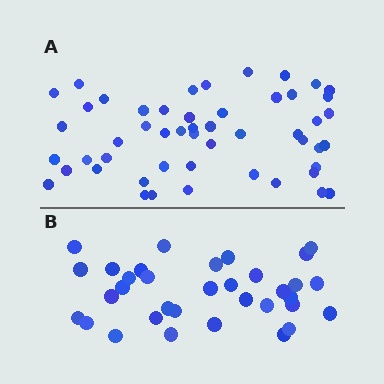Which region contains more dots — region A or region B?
Region A (the top region) has more dots.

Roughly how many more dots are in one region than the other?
Region A has approximately 15 more dots than region B.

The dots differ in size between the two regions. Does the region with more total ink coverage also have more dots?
No. Region B has more total ink coverage because its dots are larger, but region A actually contains more individual dots. Total area can be misleading — the number of items is what matters here.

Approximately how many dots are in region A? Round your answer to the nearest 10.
About 50 dots. (The exact count is 51, which rounds to 50.)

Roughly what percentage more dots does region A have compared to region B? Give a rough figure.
About 50% more.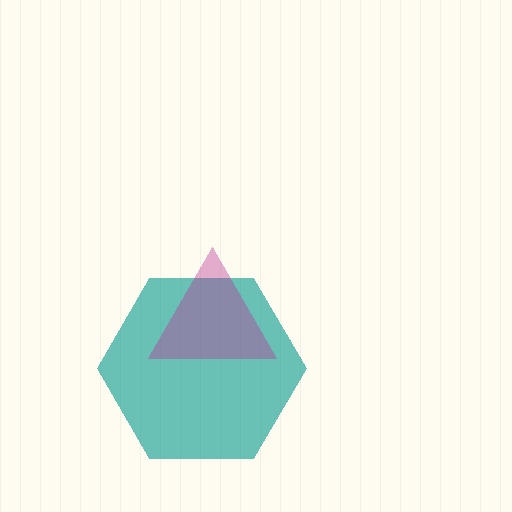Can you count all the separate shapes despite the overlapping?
Yes, there are 2 separate shapes.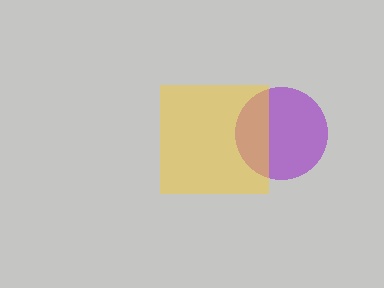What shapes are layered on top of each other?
The layered shapes are: a purple circle, a yellow square.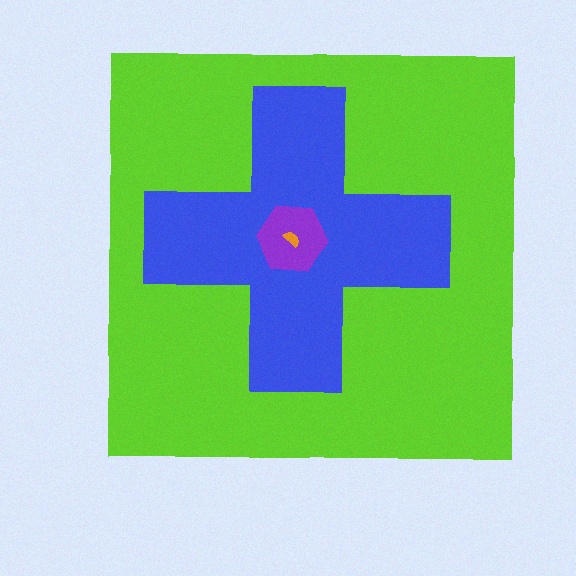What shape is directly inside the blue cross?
The purple hexagon.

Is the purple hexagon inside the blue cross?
Yes.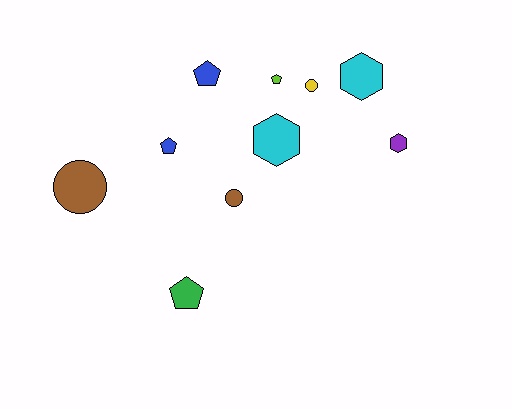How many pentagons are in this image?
There are 4 pentagons.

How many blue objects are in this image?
There are 2 blue objects.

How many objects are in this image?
There are 10 objects.